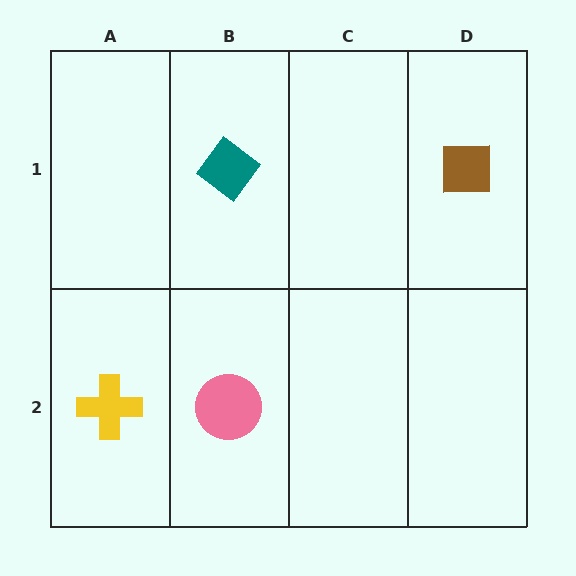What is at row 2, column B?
A pink circle.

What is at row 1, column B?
A teal diamond.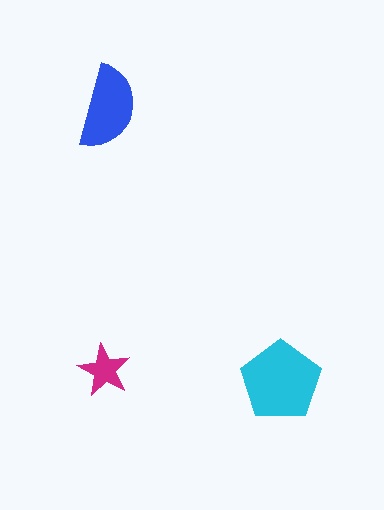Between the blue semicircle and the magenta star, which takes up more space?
The blue semicircle.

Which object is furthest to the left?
The magenta star is leftmost.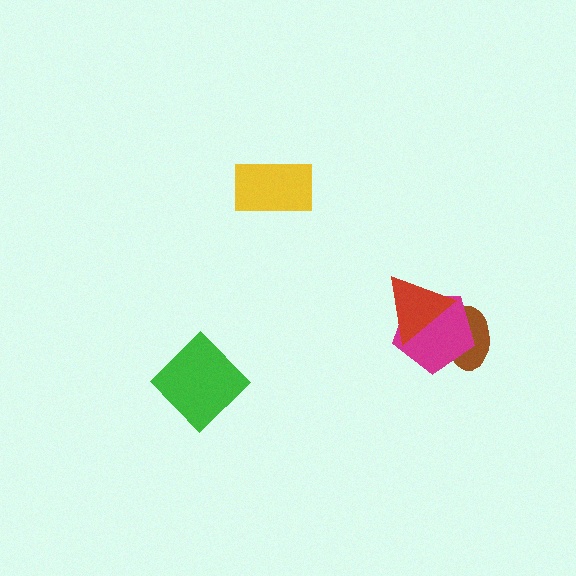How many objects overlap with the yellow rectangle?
0 objects overlap with the yellow rectangle.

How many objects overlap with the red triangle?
2 objects overlap with the red triangle.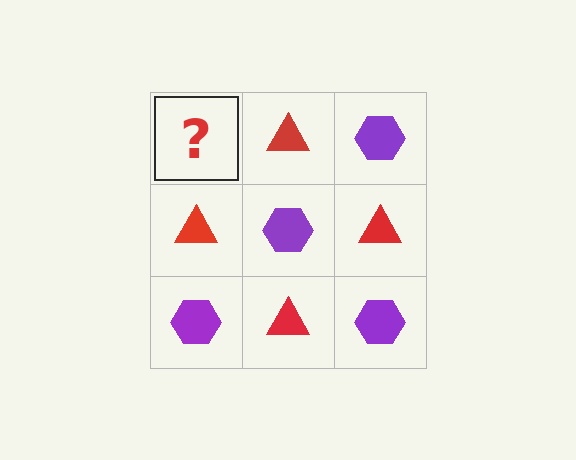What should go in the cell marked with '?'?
The missing cell should contain a purple hexagon.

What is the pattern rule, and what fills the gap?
The rule is that it alternates purple hexagon and red triangle in a checkerboard pattern. The gap should be filled with a purple hexagon.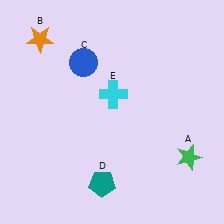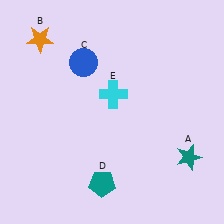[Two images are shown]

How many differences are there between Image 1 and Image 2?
There is 1 difference between the two images.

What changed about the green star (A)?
In Image 1, A is green. In Image 2, it changed to teal.